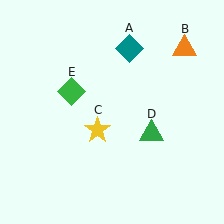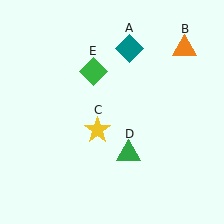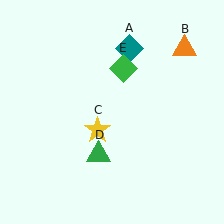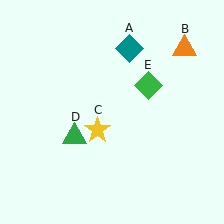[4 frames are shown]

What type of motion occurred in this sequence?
The green triangle (object D), green diamond (object E) rotated clockwise around the center of the scene.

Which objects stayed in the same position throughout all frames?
Teal diamond (object A) and orange triangle (object B) and yellow star (object C) remained stationary.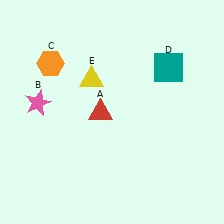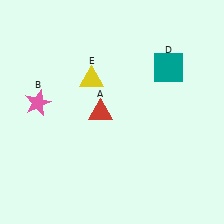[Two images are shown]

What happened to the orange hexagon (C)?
The orange hexagon (C) was removed in Image 2. It was in the top-left area of Image 1.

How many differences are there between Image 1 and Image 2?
There is 1 difference between the two images.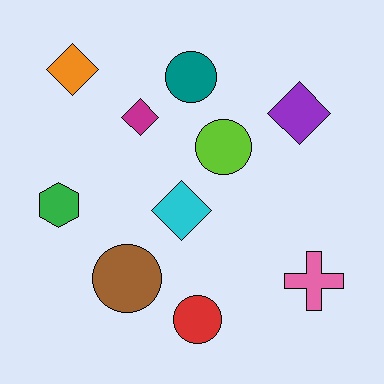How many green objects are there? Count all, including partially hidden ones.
There is 1 green object.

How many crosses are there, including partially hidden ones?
There is 1 cross.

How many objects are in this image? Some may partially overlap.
There are 10 objects.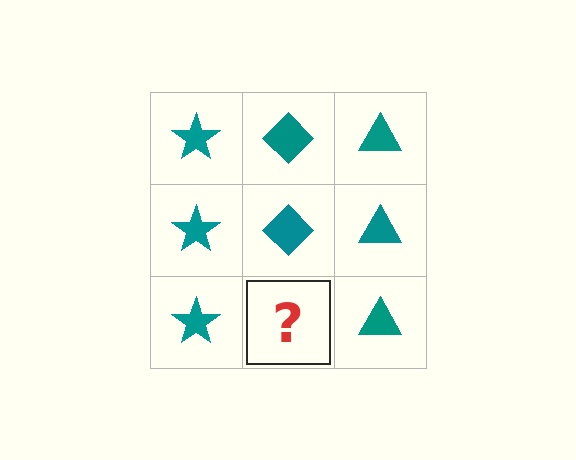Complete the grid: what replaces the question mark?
The question mark should be replaced with a teal diamond.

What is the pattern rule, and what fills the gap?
The rule is that each column has a consistent shape. The gap should be filled with a teal diamond.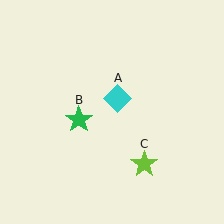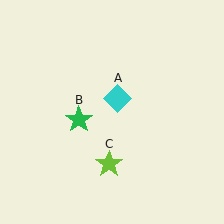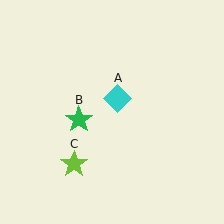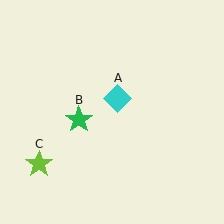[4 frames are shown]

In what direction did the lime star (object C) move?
The lime star (object C) moved left.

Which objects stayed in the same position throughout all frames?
Cyan diamond (object A) and green star (object B) remained stationary.